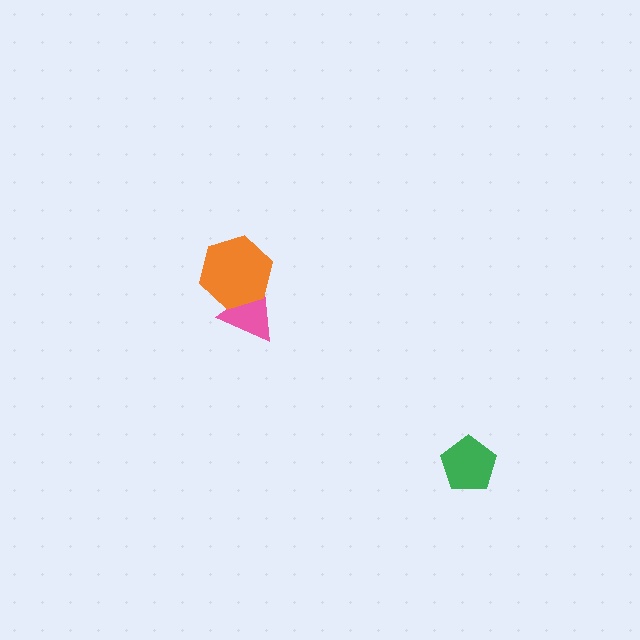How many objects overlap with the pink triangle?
1 object overlaps with the pink triangle.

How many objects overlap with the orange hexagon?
1 object overlaps with the orange hexagon.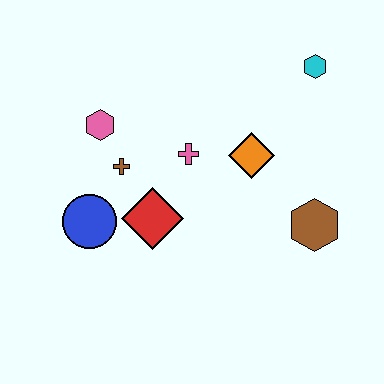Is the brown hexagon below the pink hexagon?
Yes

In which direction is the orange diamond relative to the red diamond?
The orange diamond is to the right of the red diamond.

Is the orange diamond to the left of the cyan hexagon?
Yes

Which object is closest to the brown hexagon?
The orange diamond is closest to the brown hexagon.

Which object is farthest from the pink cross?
The cyan hexagon is farthest from the pink cross.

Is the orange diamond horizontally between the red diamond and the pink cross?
No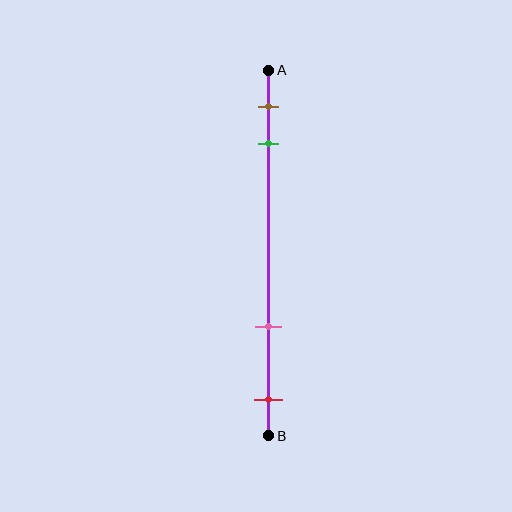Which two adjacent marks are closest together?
The brown and green marks are the closest adjacent pair.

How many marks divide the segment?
There are 4 marks dividing the segment.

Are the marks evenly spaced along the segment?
No, the marks are not evenly spaced.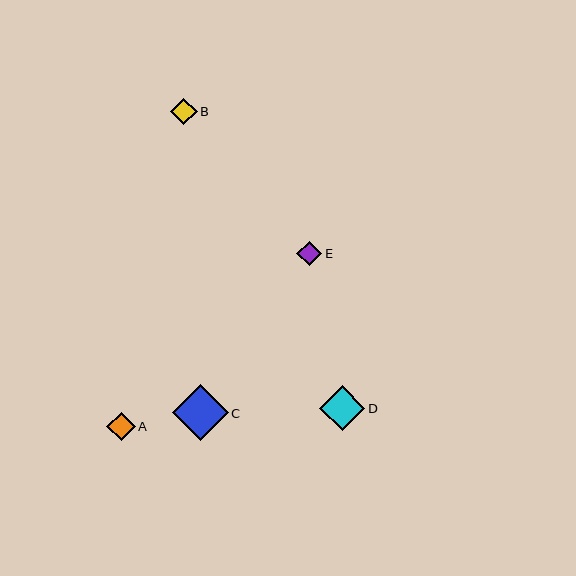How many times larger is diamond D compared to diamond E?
Diamond D is approximately 1.8 times the size of diamond E.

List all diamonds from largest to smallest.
From largest to smallest: C, D, A, B, E.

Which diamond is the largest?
Diamond C is the largest with a size of approximately 56 pixels.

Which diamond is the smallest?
Diamond E is the smallest with a size of approximately 25 pixels.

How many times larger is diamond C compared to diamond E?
Diamond C is approximately 2.3 times the size of diamond E.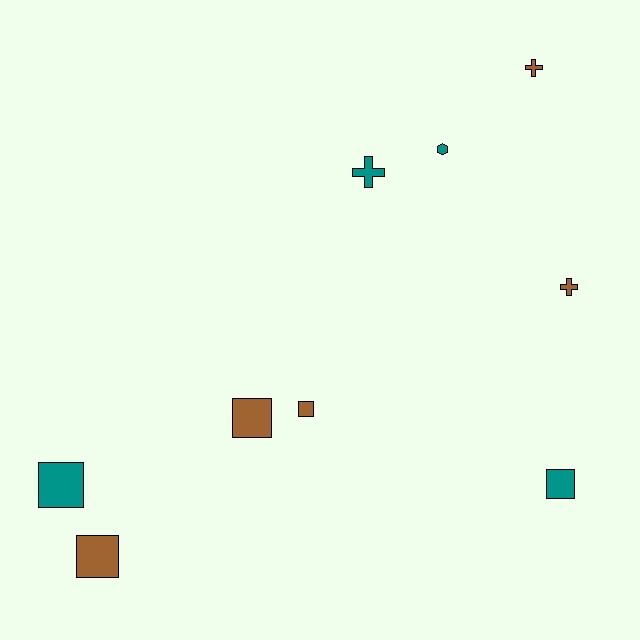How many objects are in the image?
There are 9 objects.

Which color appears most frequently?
Brown, with 5 objects.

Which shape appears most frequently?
Square, with 5 objects.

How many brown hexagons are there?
There are no brown hexagons.